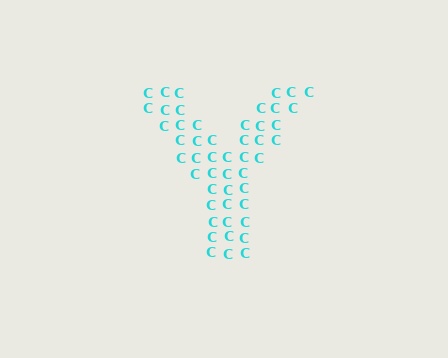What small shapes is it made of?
It is made of small letter C's.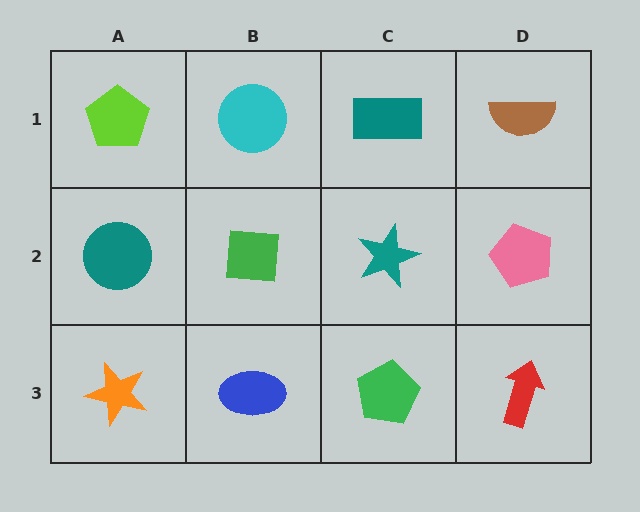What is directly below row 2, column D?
A red arrow.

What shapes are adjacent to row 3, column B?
A green square (row 2, column B), an orange star (row 3, column A), a green pentagon (row 3, column C).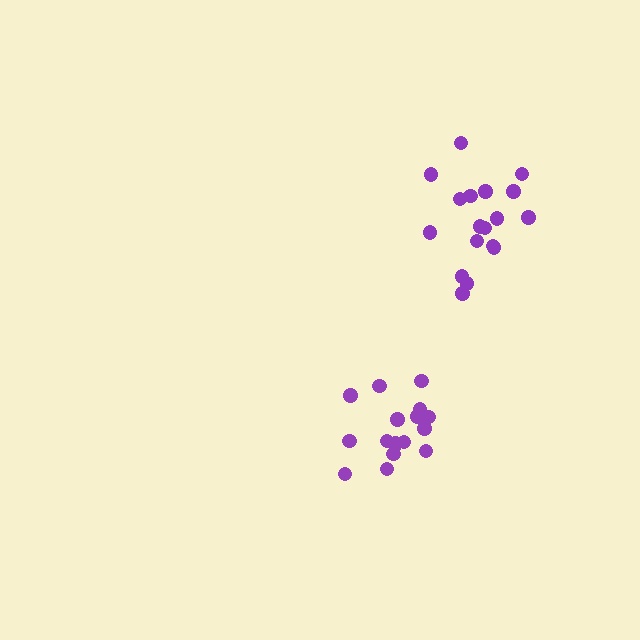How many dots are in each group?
Group 1: 18 dots, Group 2: 17 dots (35 total).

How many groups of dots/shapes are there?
There are 2 groups.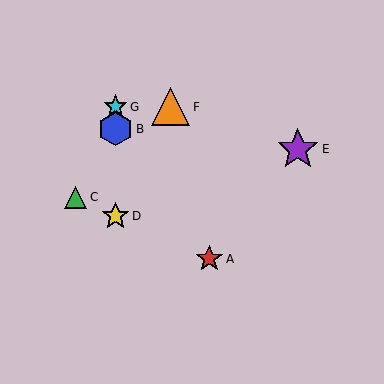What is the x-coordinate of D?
Object D is at x≈115.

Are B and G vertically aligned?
Yes, both are at x≈115.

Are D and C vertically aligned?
No, D is at x≈115 and C is at x≈76.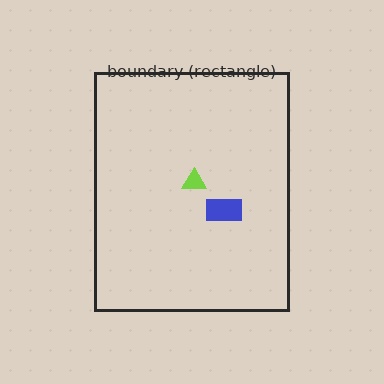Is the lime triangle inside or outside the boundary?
Inside.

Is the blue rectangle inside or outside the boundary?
Inside.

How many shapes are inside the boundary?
2 inside, 0 outside.